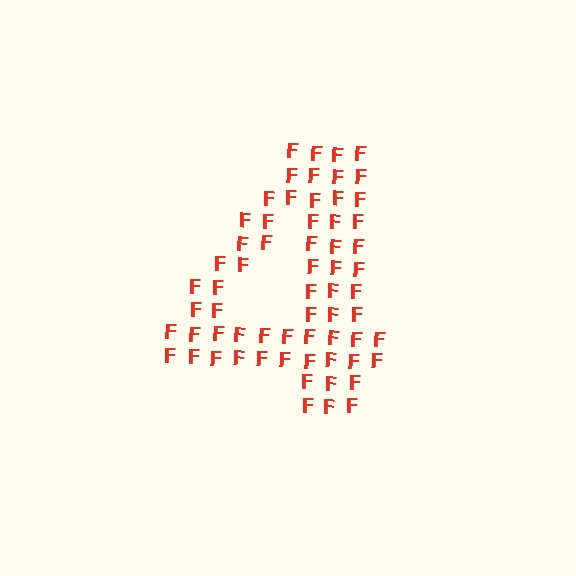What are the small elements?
The small elements are letter F's.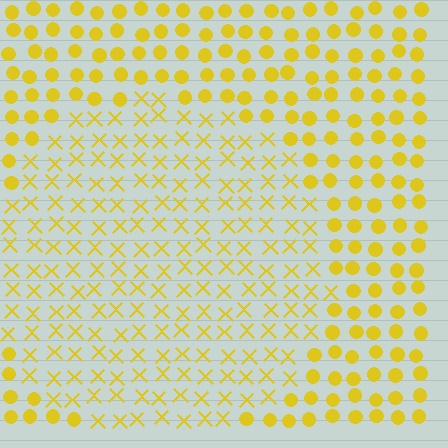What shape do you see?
I see a circle.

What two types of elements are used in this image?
The image uses X marks inside the circle region and circles outside it.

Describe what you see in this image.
The image is filled with small yellow elements arranged in a uniform grid. A circle-shaped region contains X marks, while the surrounding area contains circles. The boundary is defined purely by the change in element shape.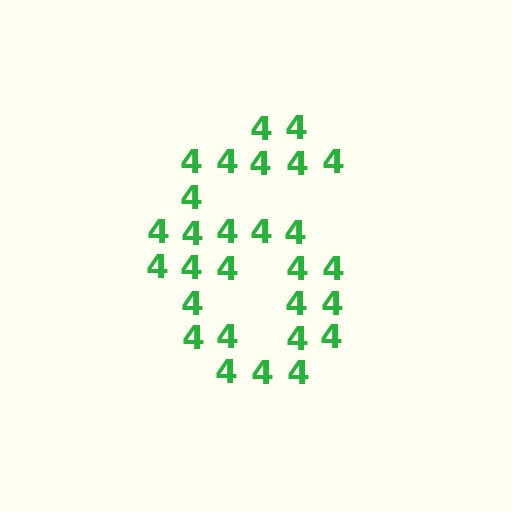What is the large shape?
The large shape is the digit 6.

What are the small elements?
The small elements are digit 4's.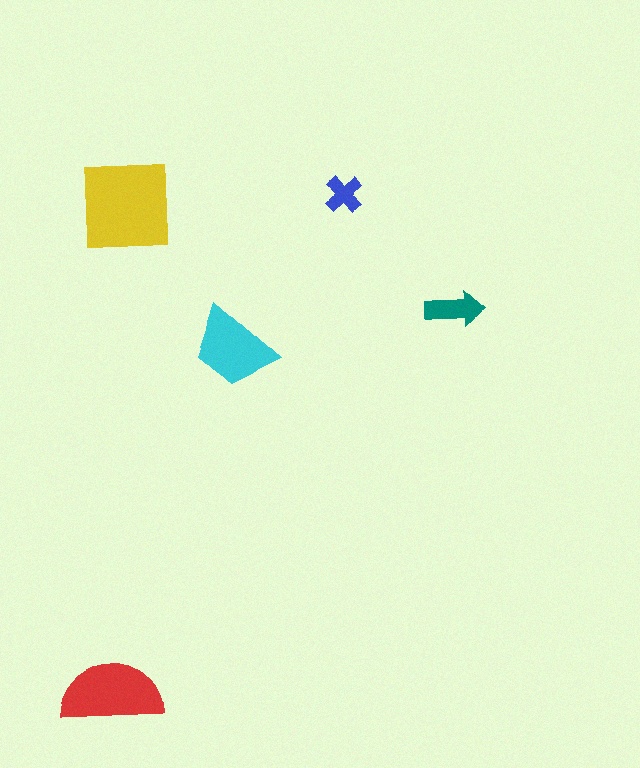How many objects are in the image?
There are 5 objects in the image.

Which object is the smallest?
The blue cross.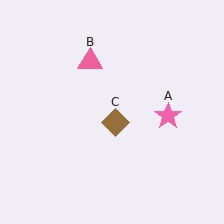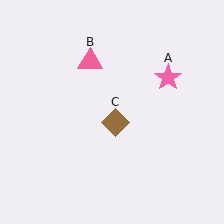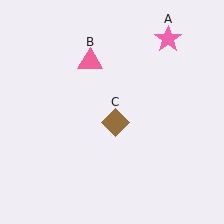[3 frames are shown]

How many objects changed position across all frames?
1 object changed position: pink star (object A).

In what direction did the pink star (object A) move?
The pink star (object A) moved up.